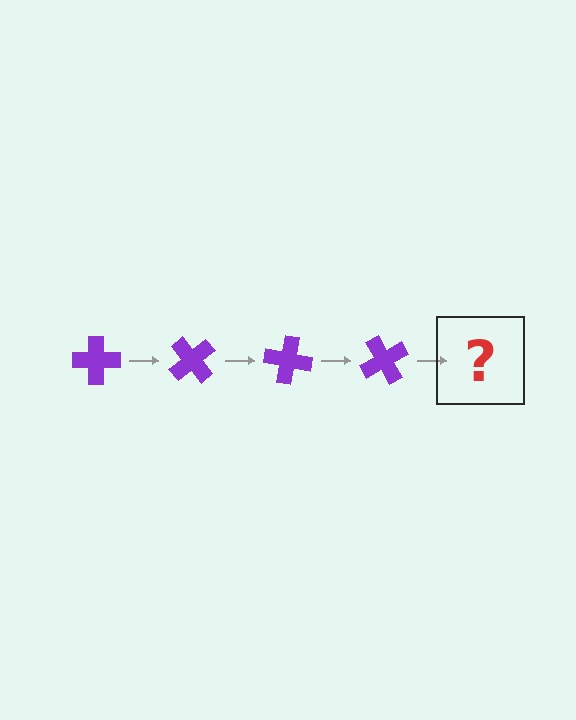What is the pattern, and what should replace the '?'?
The pattern is that the cross rotates 50 degrees each step. The '?' should be a purple cross rotated 200 degrees.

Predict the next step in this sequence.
The next step is a purple cross rotated 200 degrees.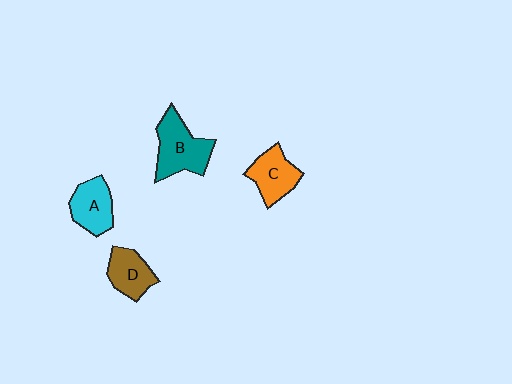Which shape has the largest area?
Shape B (teal).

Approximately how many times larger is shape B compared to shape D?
Approximately 1.5 times.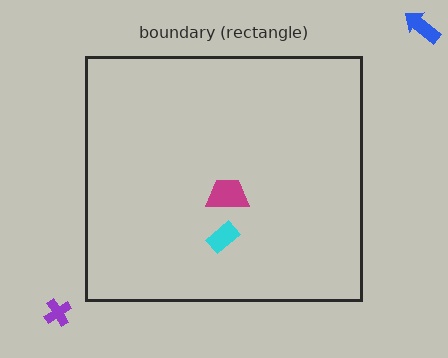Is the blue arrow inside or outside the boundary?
Outside.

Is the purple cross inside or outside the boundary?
Outside.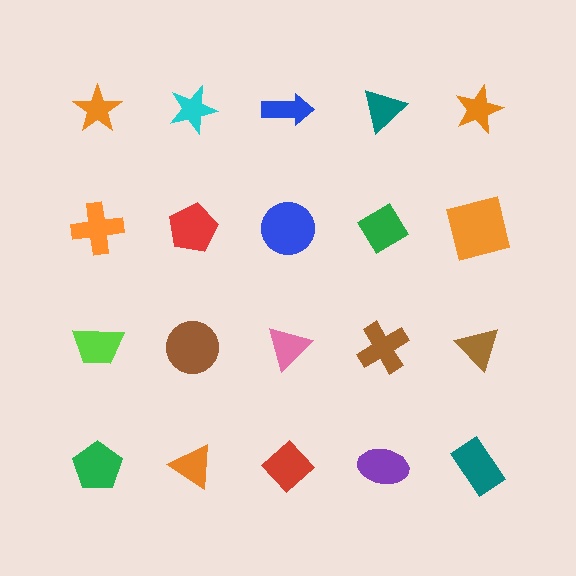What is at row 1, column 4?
A teal triangle.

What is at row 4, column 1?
A green pentagon.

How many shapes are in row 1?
5 shapes.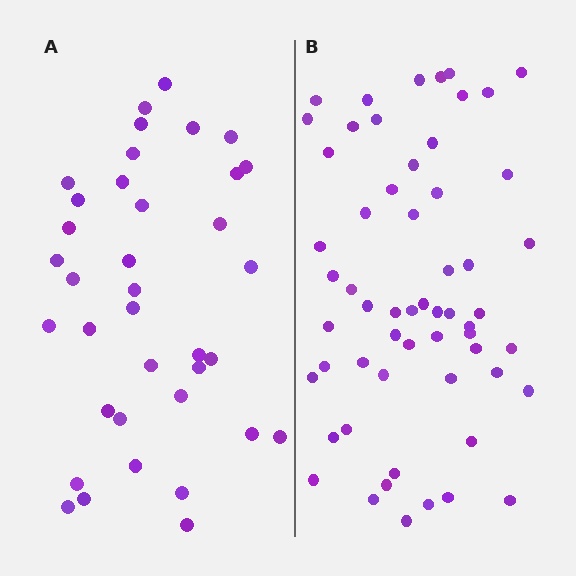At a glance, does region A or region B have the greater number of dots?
Region B (the right region) has more dots.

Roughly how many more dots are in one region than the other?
Region B has approximately 20 more dots than region A.